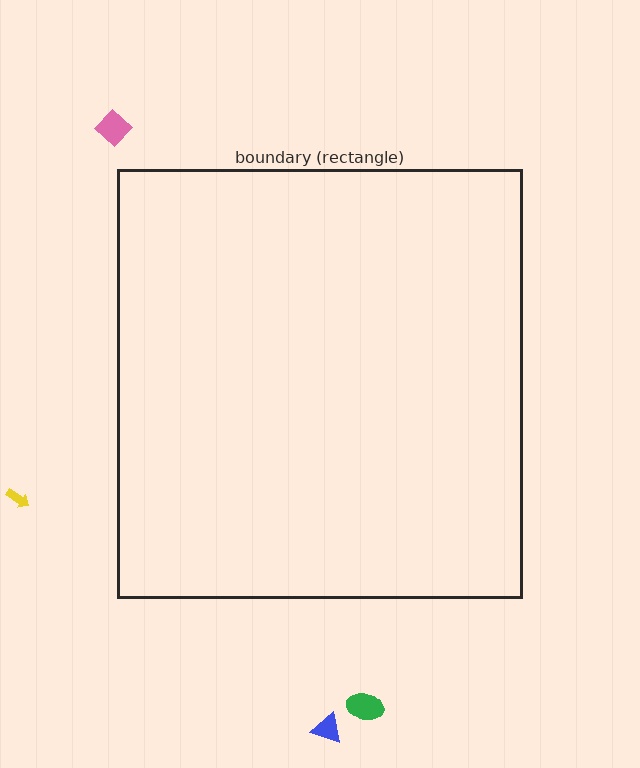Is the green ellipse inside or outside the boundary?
Outside.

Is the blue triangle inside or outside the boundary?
Outside.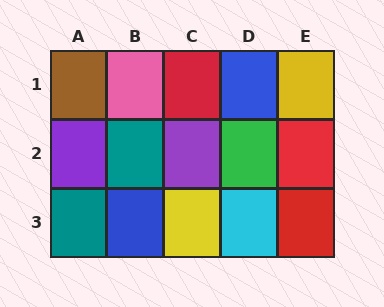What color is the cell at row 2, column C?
Purple.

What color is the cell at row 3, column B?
Blue.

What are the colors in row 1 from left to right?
Brown, pink, red, blue, yellow.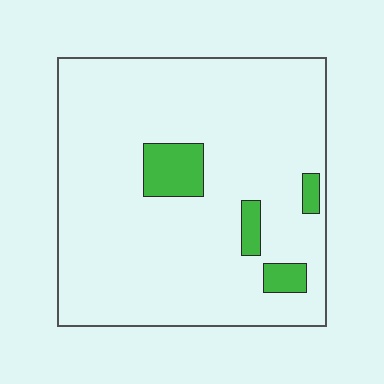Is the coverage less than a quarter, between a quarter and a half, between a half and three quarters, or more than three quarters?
Less than a quarter.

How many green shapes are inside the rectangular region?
4.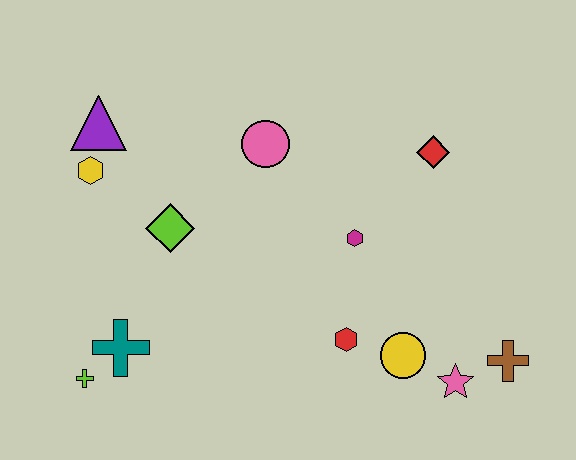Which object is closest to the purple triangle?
The yellow hexagon is closest to the purple triangle.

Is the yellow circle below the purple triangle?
Yes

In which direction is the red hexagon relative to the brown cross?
The red hexagon is to the left of the brown cross.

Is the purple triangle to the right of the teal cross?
No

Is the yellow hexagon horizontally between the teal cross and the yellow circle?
No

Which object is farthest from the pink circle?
The brown cross is farthest from the pink circle.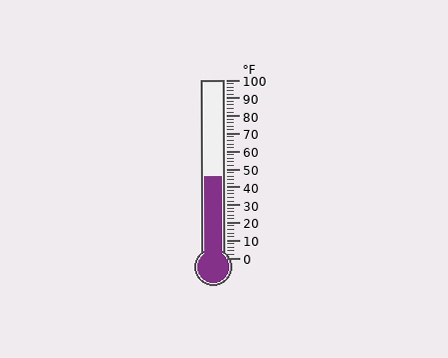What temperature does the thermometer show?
The thermometer shows approximately 46°F.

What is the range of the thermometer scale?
The thermometer scale ranges from 0°F to 100°F.